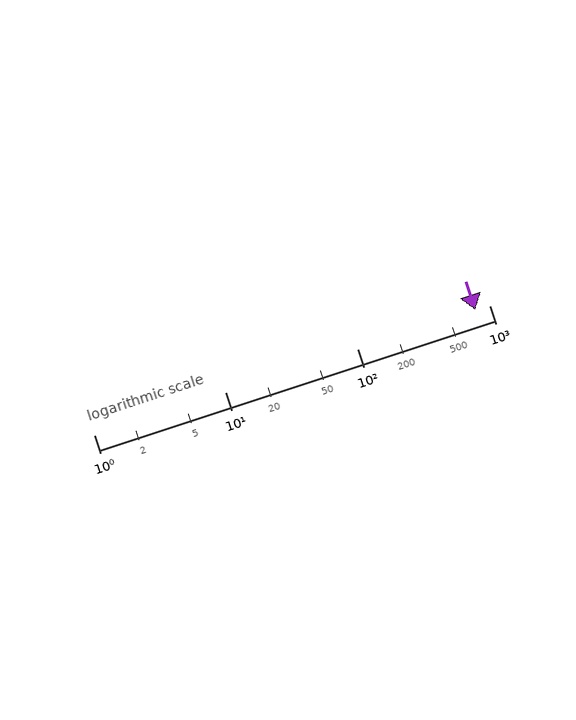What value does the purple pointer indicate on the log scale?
The pointer indicates approximately 790.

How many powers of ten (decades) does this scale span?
The scale spans 3 decades, from 1 to 1000.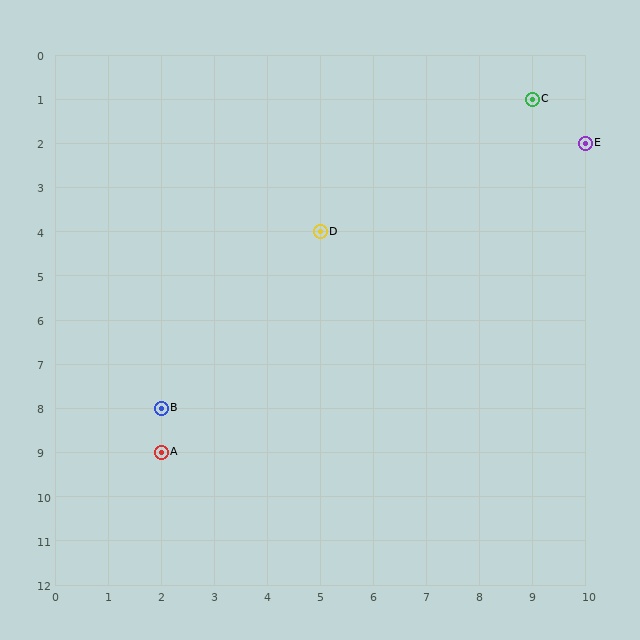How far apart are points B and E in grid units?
Points B and E are 8 columns and 6 rows apart (about 10.0 grid units diagonally).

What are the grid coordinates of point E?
Point E is at grid coordinates (10, 2).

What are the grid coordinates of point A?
Point A is at grid coordinates (2, 9).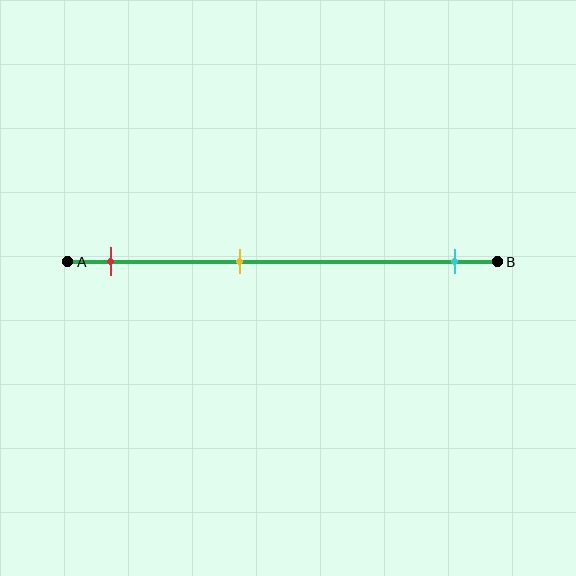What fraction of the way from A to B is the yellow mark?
The yellow mark is approximately 40% (0.4) of the way from A to B.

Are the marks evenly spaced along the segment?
No, the marks are not evenly spaced.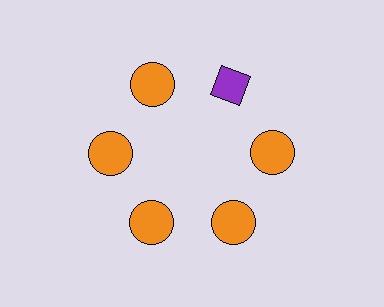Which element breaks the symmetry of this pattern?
The purple diamond at roughly the 1 o'clock position breaks the symmetry. All other shapes are orange circles.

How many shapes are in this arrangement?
There are 6 shapes arranged in a ring pattern.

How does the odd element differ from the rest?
It differs in both color (purple instead of orange) and shape (diamond instead of circle).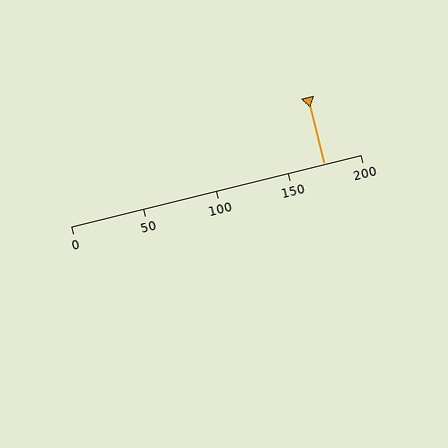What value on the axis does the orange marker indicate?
The marker indicates approximately 175.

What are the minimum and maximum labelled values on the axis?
The axis runs from 0 to 200.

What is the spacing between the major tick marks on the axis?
The major ticks are spaced 50 apart.